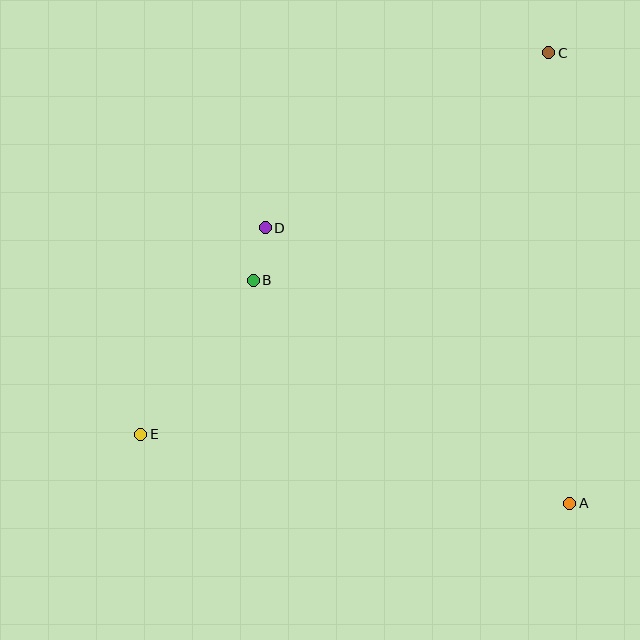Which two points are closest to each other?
Points B and D are closest to each other.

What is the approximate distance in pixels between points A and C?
The distance between A and C is approximately 451 pixels.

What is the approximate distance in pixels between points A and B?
The distance between A and B is approximately 387 pixels.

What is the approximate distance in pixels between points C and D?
The distance between C and D is approximately 333 pixels.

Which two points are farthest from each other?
Points C and E are farthest from each other.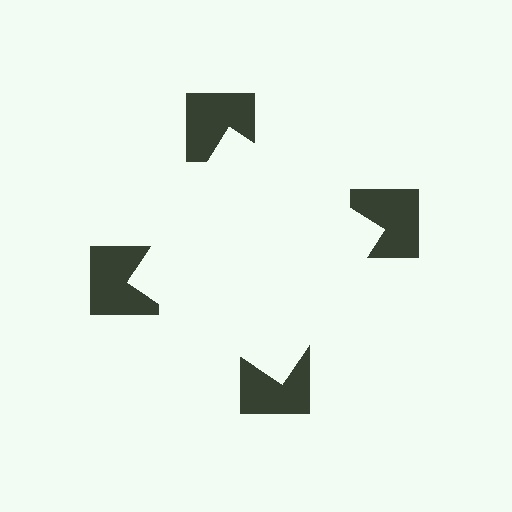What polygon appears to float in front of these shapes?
An illusory square — its edges are inferred from the aligned wedge cuts in the notched squares, not physically drawn.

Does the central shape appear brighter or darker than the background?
It typically appears slightly brighter than the background, even though no actual brightness change is drawn.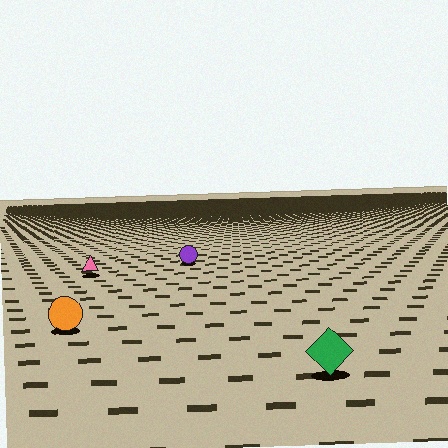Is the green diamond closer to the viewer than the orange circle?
Yes. The green diamond is closer — you can tell from the texture gradient: the ground texture is coarser near it.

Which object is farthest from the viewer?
The purple circle is farthest from the viewer. It appears smaller and the ground texture around it is denser.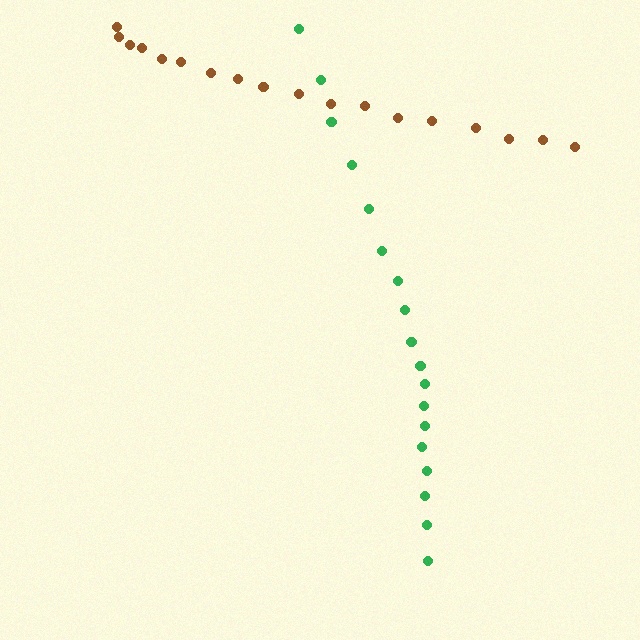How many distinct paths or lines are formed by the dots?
There are 2 distinct paths.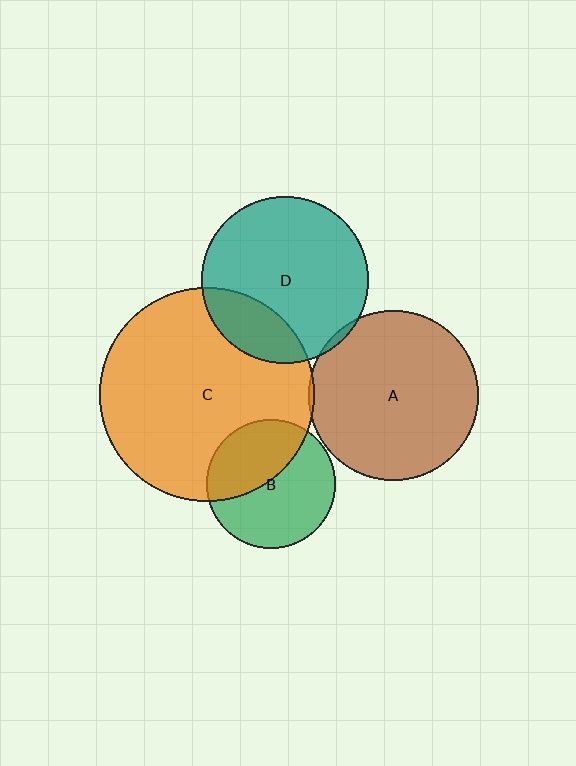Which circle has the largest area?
Circle C (orange).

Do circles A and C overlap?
Yes.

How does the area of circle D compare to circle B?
Approximately 1.7 times.